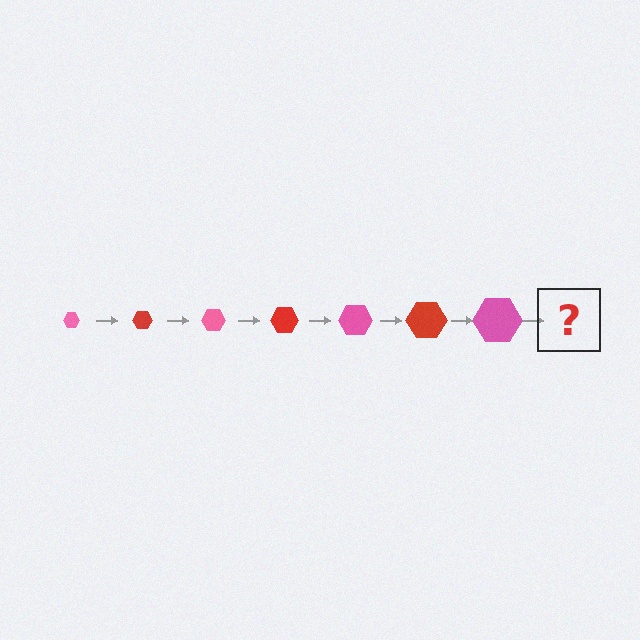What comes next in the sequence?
The next element should be a red hexagon, larger than the previous one.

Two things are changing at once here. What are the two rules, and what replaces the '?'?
The two rules are that the hexagon grows larger each step and the color cycles through pink and red. The '?' should be a red hexagon, larger than the previous one.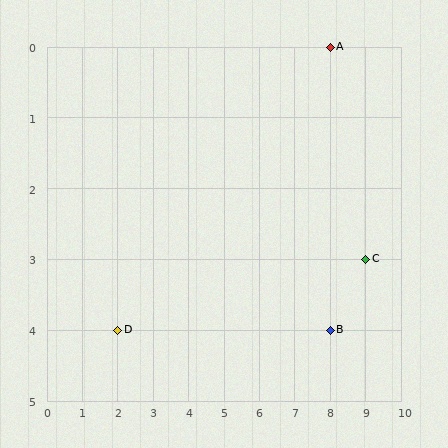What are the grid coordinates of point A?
Point A is at grid coordinates (8, 0).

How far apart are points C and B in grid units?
Points C and B are 1 column and 1 row apart (about 1.4 grid units diagonally).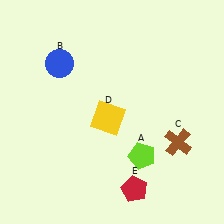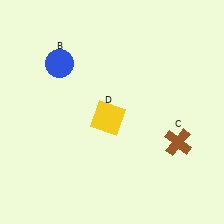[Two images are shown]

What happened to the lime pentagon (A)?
The lime pentagon (A) was removed in Image 2. It was in the bottom-right area of Image 1.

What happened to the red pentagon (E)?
The red pentagon (E) was removed in Image 2. It was in the bottom-right area of Image 1.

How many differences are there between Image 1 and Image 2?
There are 2 differences between the two images.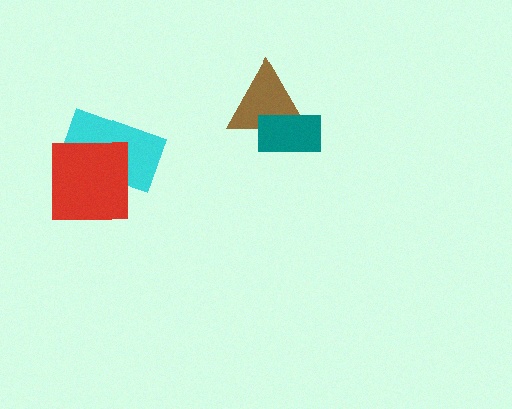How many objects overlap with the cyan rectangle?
1 object overlaps with the cyan rectangle.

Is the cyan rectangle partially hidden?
Yes, it is partially covered by another shape.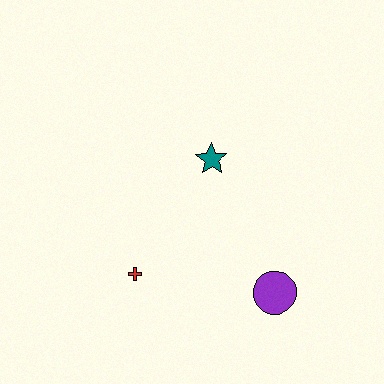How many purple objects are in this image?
There is 1 purple object.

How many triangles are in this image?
There are no triangles.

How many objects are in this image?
There are 3 objects.